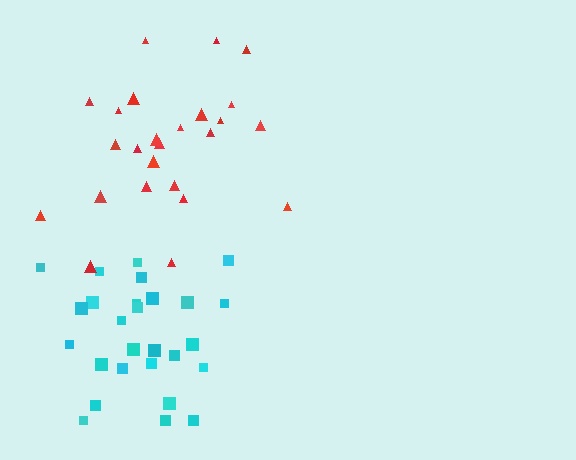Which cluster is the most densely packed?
Red.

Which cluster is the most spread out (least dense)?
Cyan.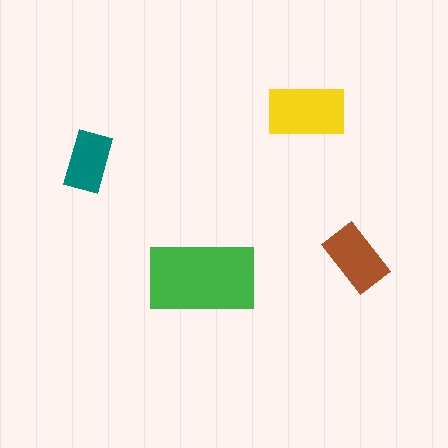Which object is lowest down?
The green rectangle is bottommost.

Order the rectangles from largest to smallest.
the green one, the yellow one, the brown one, the teal one.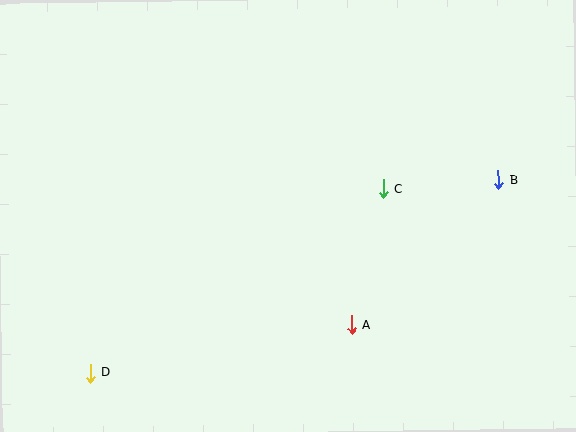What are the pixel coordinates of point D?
Point D is at (90, 373).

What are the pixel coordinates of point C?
Point C is at (383, 189).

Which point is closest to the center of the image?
Point C at (383, 189) is closest to the center.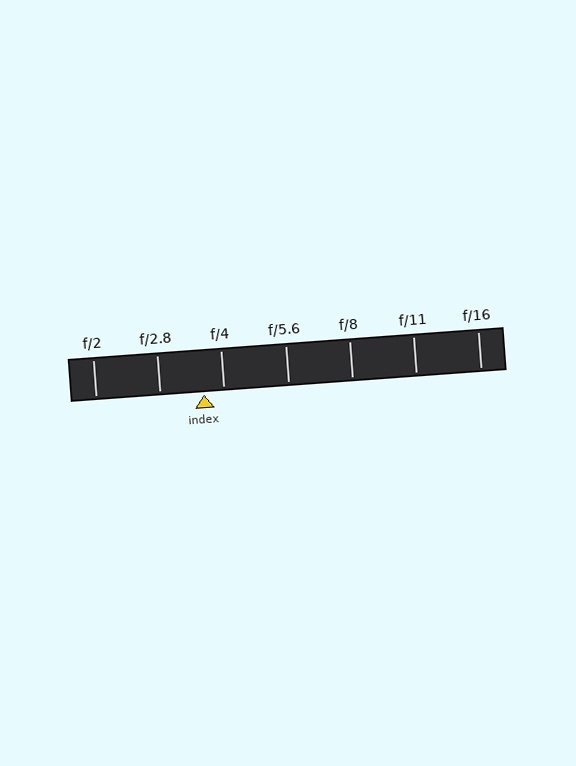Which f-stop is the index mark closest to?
The index mark is closest to f/4.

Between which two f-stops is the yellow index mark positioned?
The index mark is between f/2.8 and f/4.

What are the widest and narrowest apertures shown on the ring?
The widest aperture shown is f/2 and the narrowest is f/16.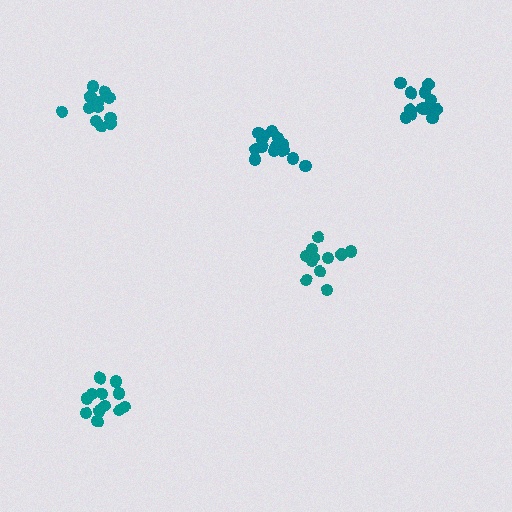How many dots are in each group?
Group 1: 11 dots, Group 2: 16 dots, Group 3: 15 dots, Group 4: 12 dots, Group 5: 13 dots (67 total).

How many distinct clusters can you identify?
There are 5 distinct clusters.